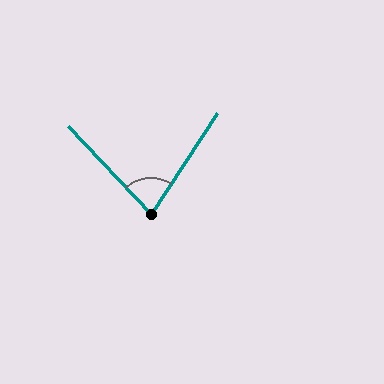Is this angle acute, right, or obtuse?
It is acute.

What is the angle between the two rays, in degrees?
Approximately 76 degrees.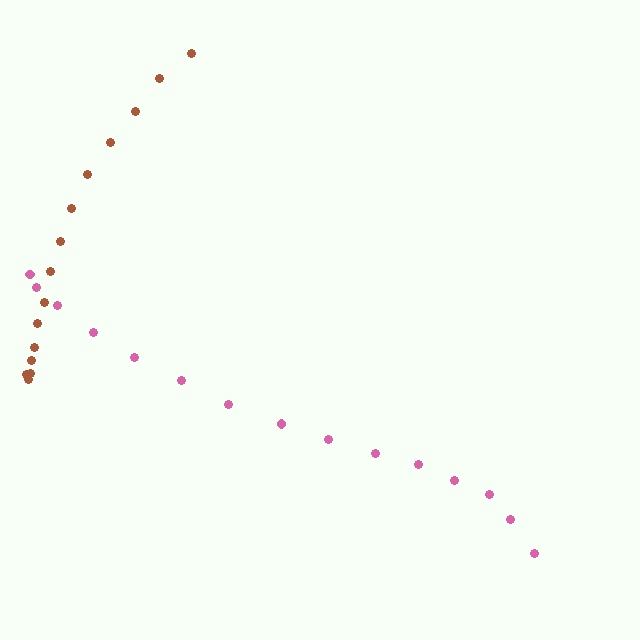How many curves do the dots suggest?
There are 2 distinct paths.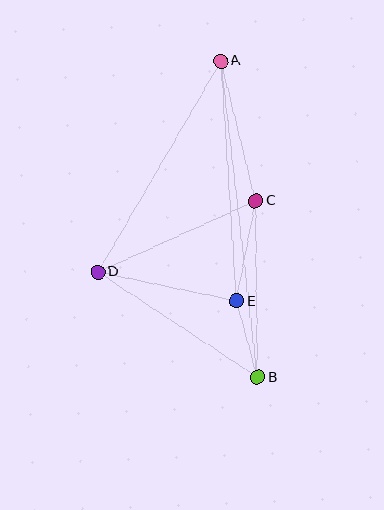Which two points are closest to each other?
Points B and E are closest to each other.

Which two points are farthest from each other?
Points A and B are farthest from each other.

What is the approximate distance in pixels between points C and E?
The distance between C and E is approximately 102 pixels.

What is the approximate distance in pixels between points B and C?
The distance between B and C is approximately 177 pixels.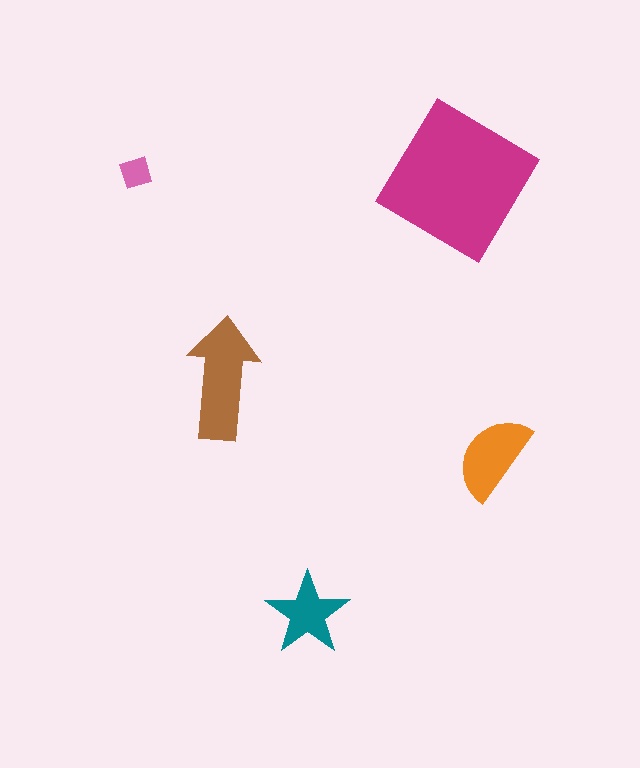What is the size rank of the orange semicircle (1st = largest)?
3rd.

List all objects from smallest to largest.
The pink diamond, the teal star, the orange semicircle, the brown arrow, the magenta diamond.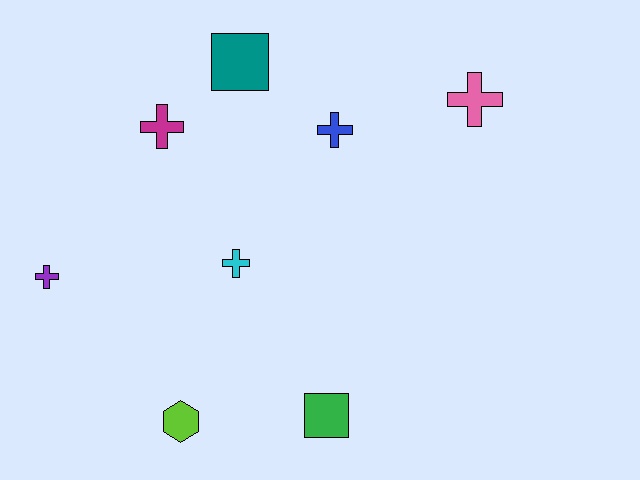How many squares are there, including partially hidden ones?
There are 2 squares.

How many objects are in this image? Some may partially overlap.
There are 8 objects.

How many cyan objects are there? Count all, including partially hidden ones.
There is 1 cyan object.